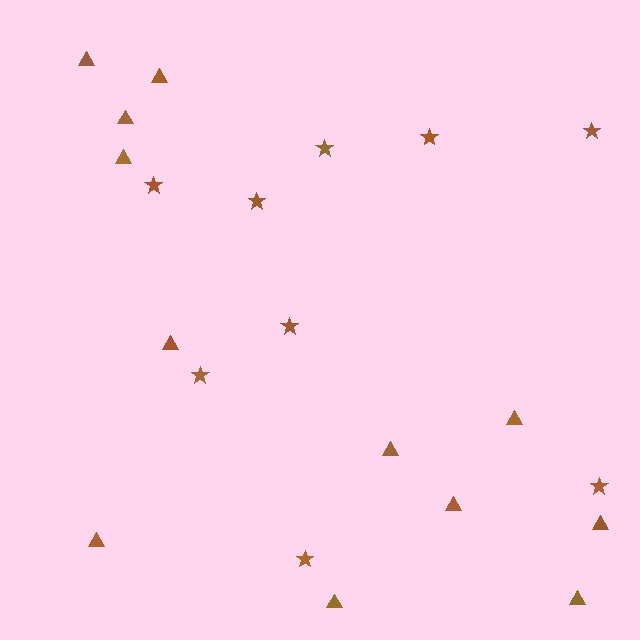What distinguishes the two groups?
There are 2 groups: one group of stars (9) and one group of triangles (12).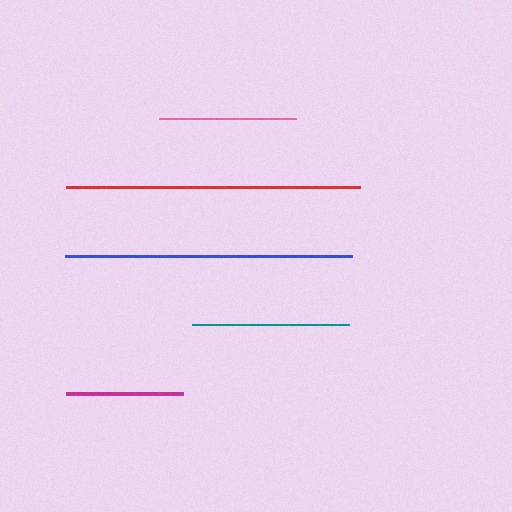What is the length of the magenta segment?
The magenta segment is approximately 117 pixels long.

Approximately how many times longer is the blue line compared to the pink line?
The blue line is approximately 2.1 times the length of the pink line.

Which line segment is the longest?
The red line is the longest at approximately 294 pixels.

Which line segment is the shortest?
The magenta line is the shortest at approximately 117 pixels.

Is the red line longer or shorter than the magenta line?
The red line is longer than the magenta line.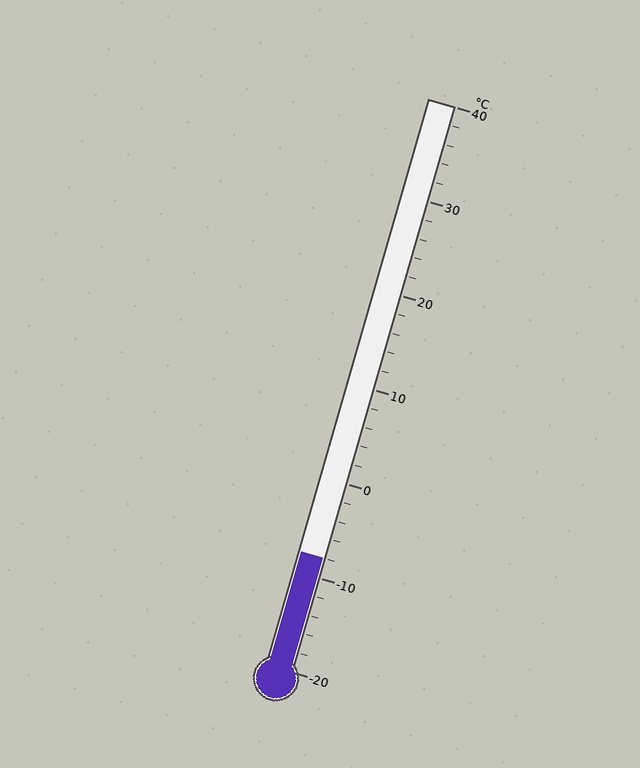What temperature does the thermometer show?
The thermometer shows approximately -8°C.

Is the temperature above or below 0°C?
The temperature is below 0°C.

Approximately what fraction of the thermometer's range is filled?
The thermometer is filled to approximately 20% of its range.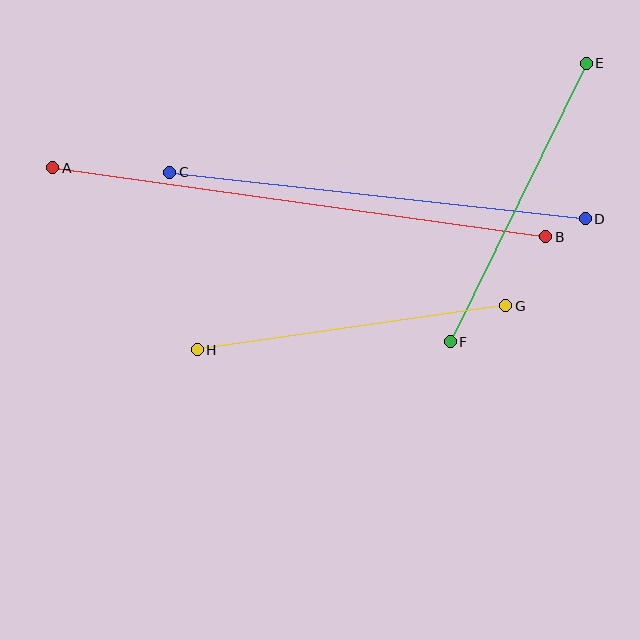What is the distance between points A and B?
The distance is approximately 498 pixels.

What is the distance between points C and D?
The distance is approximately 418 pixels.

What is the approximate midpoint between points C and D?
The midpoint is at approximately (378, 196) pixels.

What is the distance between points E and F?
The distance is approximately 310 pixels.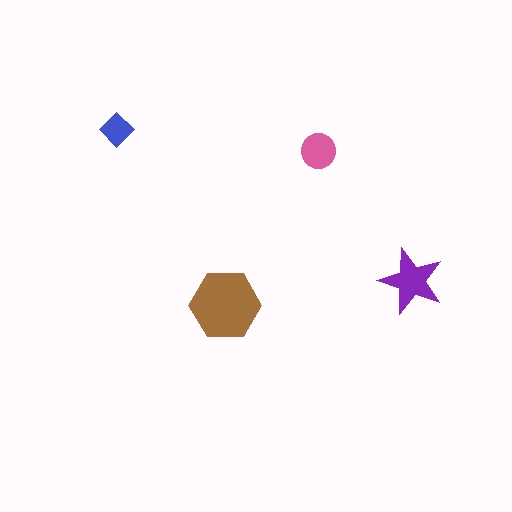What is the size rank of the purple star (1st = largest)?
2nd.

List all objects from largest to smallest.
The brown hexagon, the purple star, the pink circle, the blue diamond.